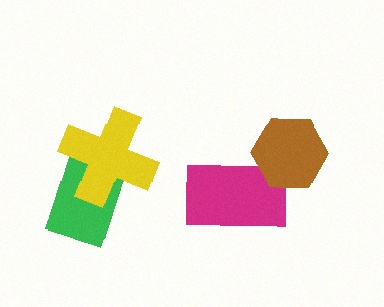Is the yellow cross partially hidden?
No, no other shape covers it.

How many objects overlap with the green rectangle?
1 object overlaps with the green rectangle.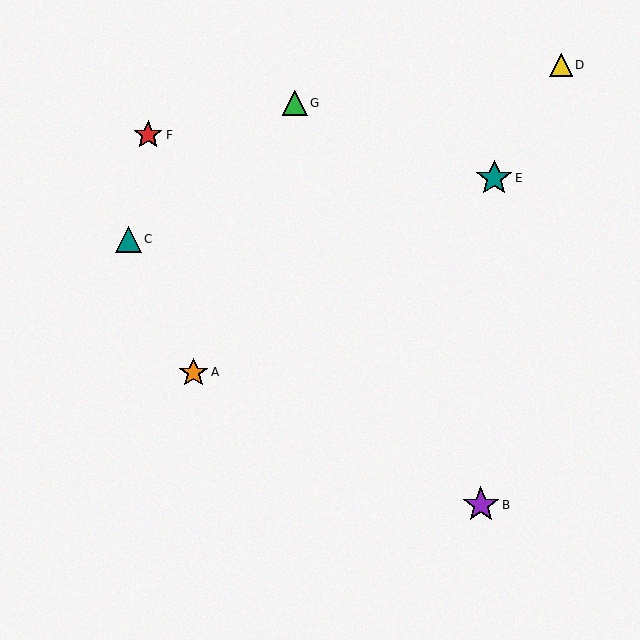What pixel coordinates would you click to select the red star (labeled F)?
Click at (148, 135) to select the red star F.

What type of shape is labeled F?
Shape F is a red star.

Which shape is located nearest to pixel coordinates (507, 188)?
The teal star (labeled E) at (494, 178) is nearest to that location.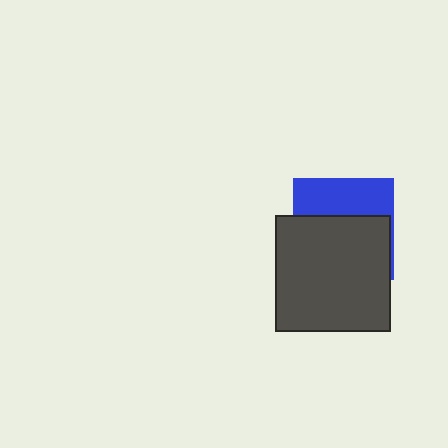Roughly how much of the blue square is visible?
A small part of it is visible (roughly 39%).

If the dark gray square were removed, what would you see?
You would see the complete blue square.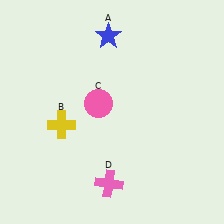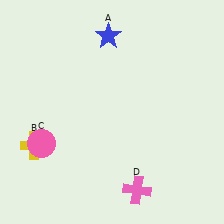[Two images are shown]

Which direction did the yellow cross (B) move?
The yellow cross (B) moved left.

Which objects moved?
The objects that moved are: the yellow cross (B), the pink circle (C), the pink cross (D).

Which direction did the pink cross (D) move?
The pink cross (D) moved right.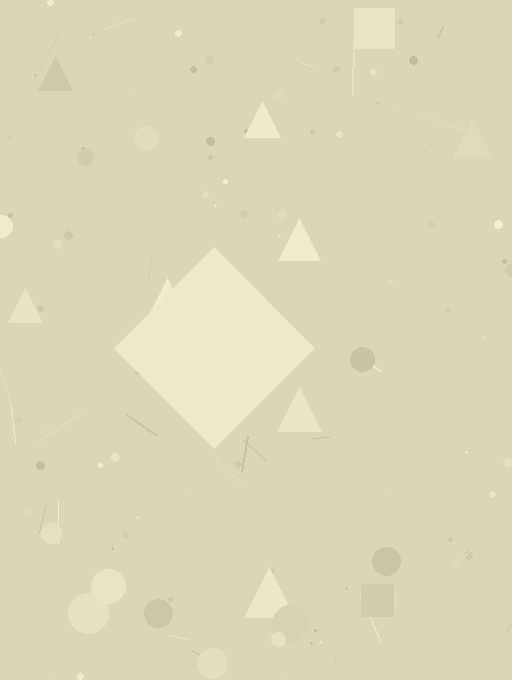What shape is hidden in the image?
A diamond is hidden in the image.